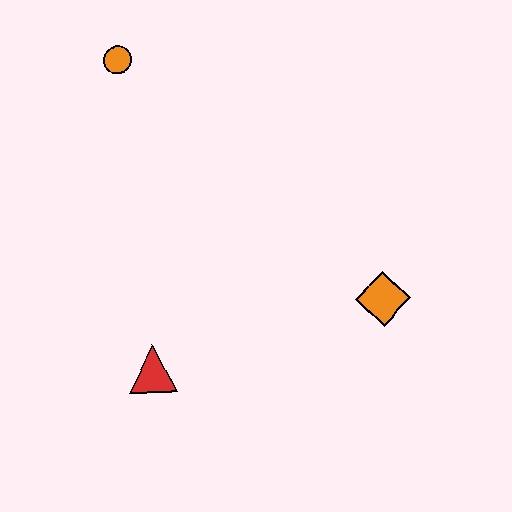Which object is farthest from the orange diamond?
The orange circle is farthest from the orange diamond.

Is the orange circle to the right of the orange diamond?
No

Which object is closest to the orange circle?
The red triangle is closest to the orange circle.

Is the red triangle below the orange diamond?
Yes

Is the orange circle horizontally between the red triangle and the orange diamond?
No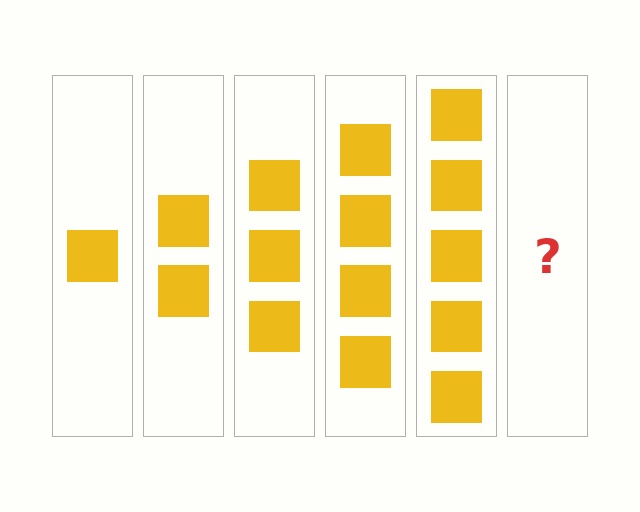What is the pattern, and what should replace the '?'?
The pattern is that each step adds one more square. The '?' should be 6 squares.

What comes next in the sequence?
The next element should be 6 squares.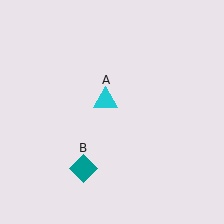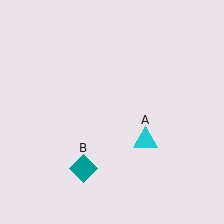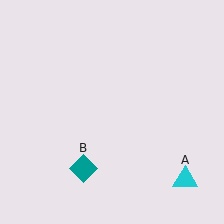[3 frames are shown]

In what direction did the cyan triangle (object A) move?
The cyan triangle (object A) moved down and to the right.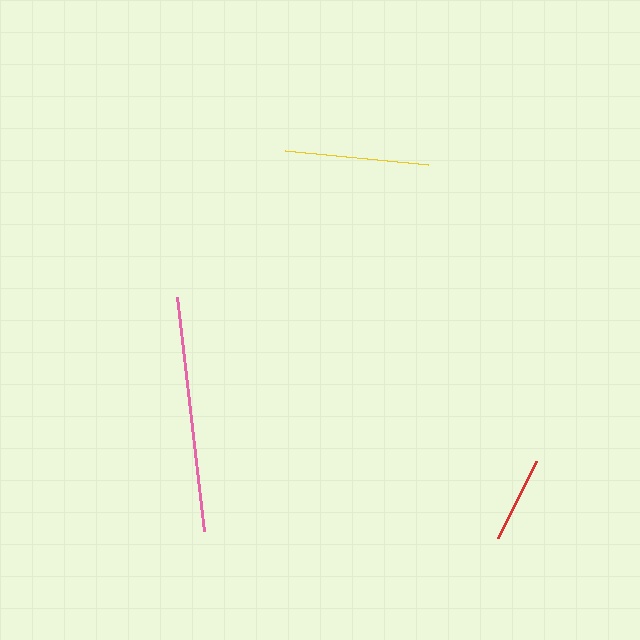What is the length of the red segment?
The red segment is approximately 85 pixels long.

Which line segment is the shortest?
The red line is the shortest at approximately 85 pixels.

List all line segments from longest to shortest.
From longest to shortest: pink, yellow, red.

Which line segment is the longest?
The pink line is the longest at approximately 236 pixels.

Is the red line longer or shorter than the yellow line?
The yellow line is longer than the red line.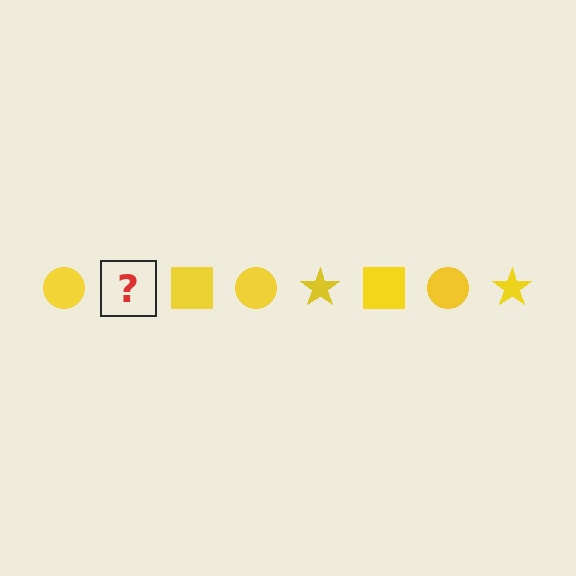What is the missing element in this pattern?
The missing element is a yellow star.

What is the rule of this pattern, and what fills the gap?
The rule is that the pattern cycles through circle, star, square shapes in yellow. The gap should be filled with a yellow star.